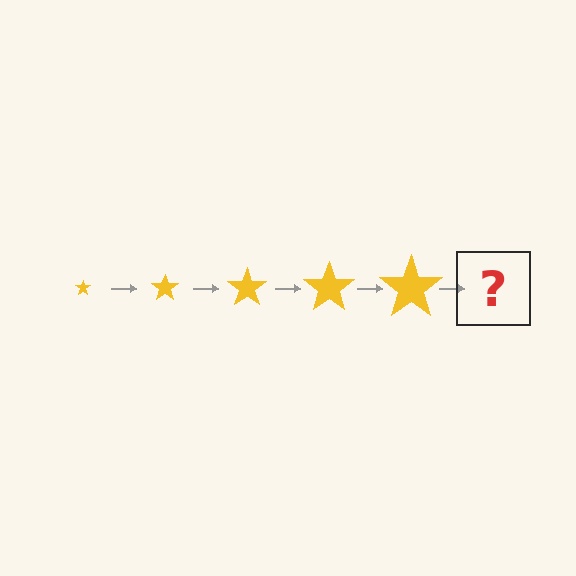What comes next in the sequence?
The next element should be a yellow star, larger than the previous one.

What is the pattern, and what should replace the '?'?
The pattern is that the star gets progressively larger each step. The '?' should be a yellow star, larger than the previous one.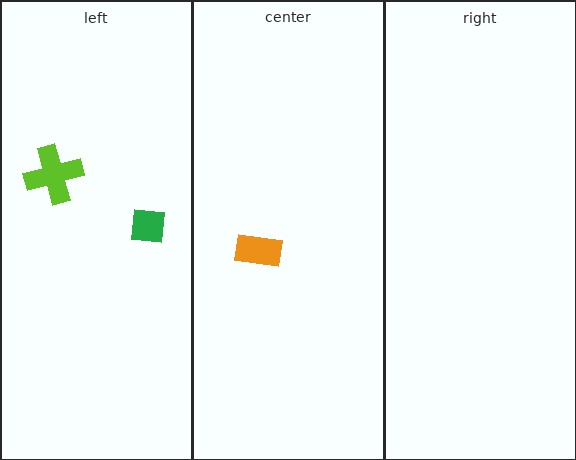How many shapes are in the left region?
2.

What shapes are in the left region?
The lime cross, the green square.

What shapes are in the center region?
The orange rectangle.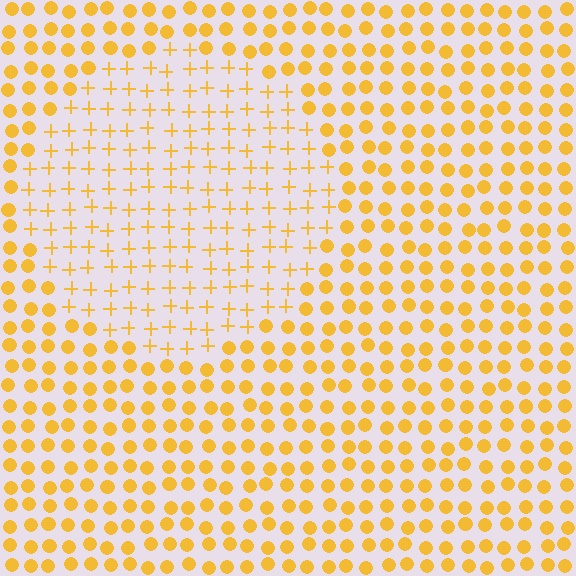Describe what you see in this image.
The image is filled with small yellow elements arranged in a uniform grid. A circle-shaped region contains plus signs, while the surrounding area contains circles. The boundary is defined purely by the change in element shape.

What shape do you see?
I see a circle.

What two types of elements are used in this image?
The image uses plus signs inside the circle region and circles outside it.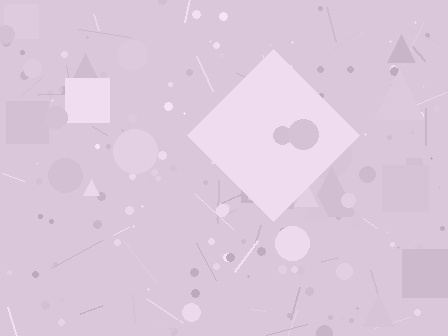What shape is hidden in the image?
A diamond is hidden in the image.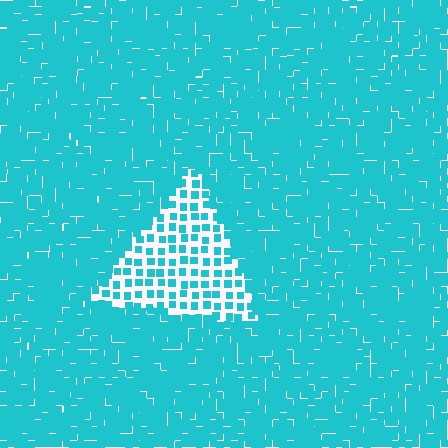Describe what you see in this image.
The image contains small cyan elements arranged at two different densities. A triangle-shaped region is visible where the elements are less densely packed than the surrounding area.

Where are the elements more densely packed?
The elements are more densely packed outside the triangle boundary.